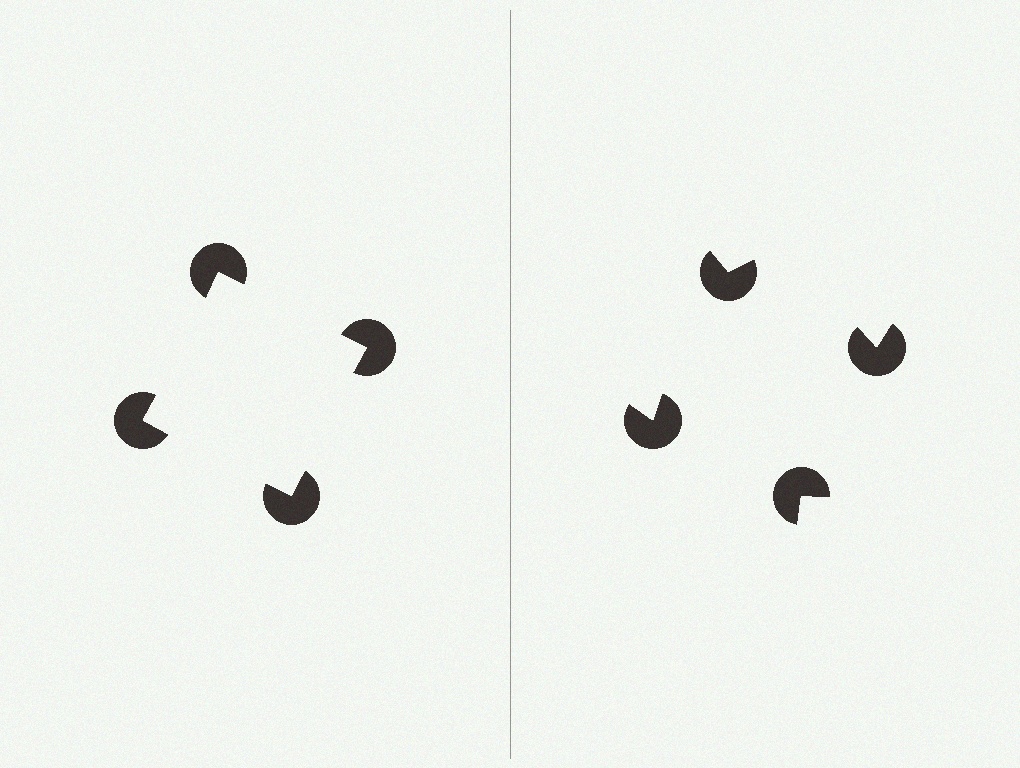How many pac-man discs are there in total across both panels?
8 — 4 on each side.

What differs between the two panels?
The pac-man discs are positioned identically on both sides; only the wedge orientations differ. On the left they align to a square; on the right they are misaligned.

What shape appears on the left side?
An illusory square.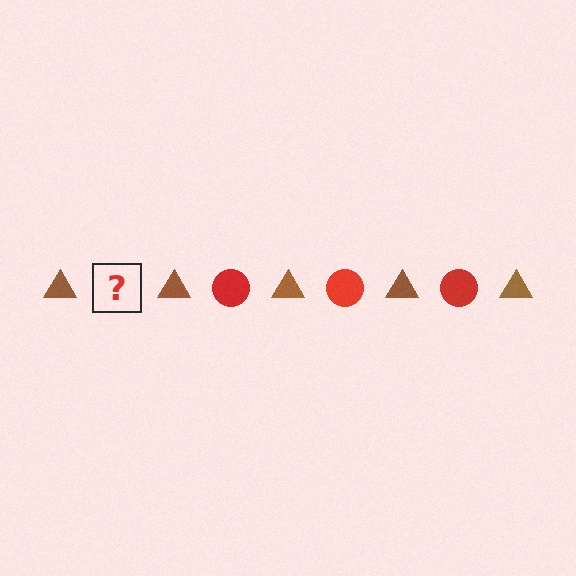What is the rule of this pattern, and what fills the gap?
The rule is that the pattern alternates between brown triangle and red circle. The gap should be filled with a red circle.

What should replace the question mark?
The question mark should be replaced with a red circle.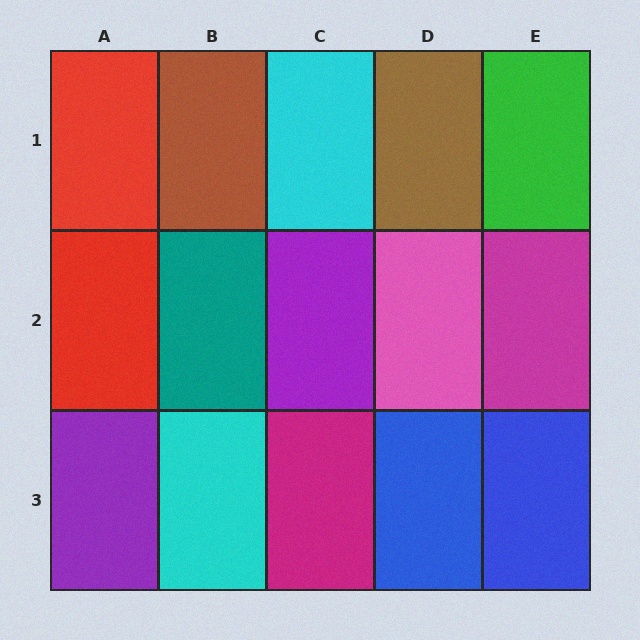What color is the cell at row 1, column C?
Cyan.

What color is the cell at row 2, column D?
Pink.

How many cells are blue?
2 cells are blue.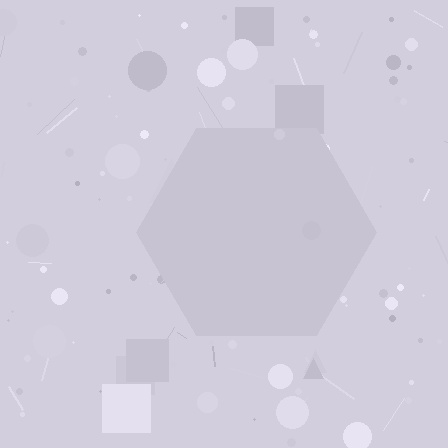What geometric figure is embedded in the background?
A hexagon is embedded in the background.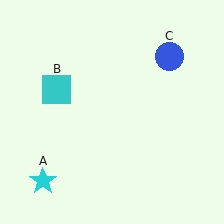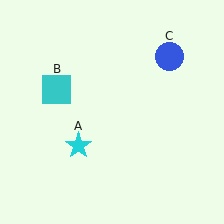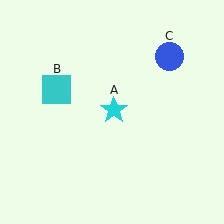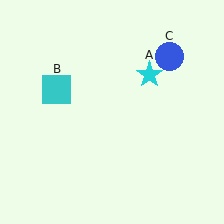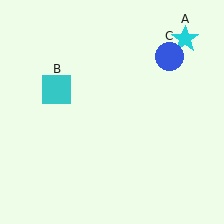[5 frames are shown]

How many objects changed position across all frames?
1 object changed position: cyan star (object A).